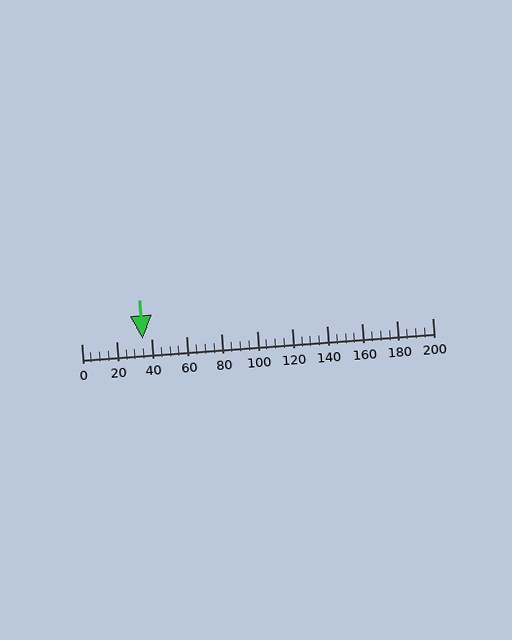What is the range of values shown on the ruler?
The ruler shows values from 0 to 200.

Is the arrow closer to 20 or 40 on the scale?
The arrow is closer to 40.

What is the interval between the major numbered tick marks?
The major tick marks are spaced 20 units apart.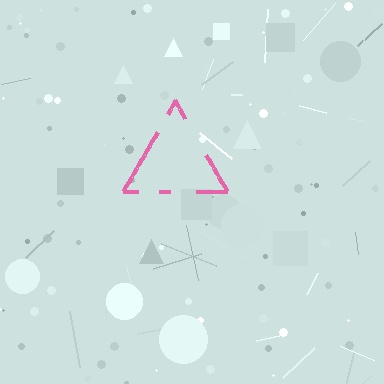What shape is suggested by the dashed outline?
The dashed outline suggests a triangle.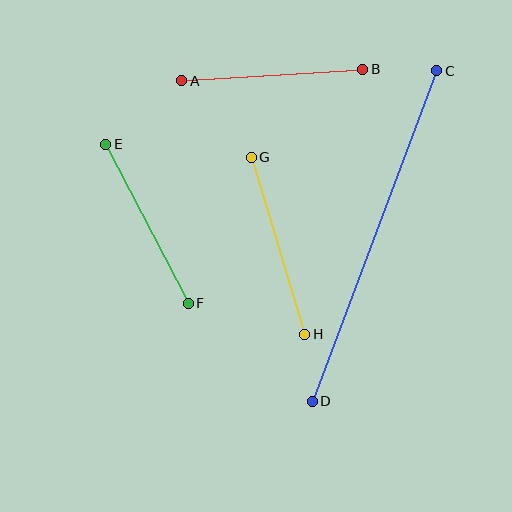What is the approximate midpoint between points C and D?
The midpoint is at approximately (374, 236) pixels.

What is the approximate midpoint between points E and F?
The midpoint is at approximately (147, 224) pixels.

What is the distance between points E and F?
The distance is approximately 179 pixels.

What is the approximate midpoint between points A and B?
The midpoint is at approximately (272, 75) pixels.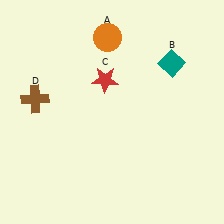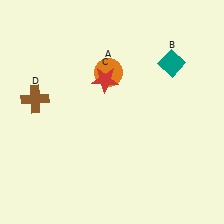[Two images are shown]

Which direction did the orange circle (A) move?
The orange circle (A) moved down.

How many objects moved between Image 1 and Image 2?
1 object moved between the two images.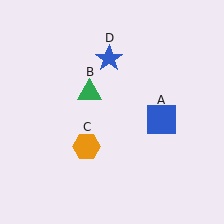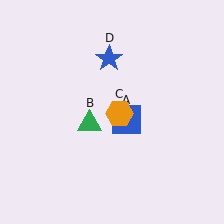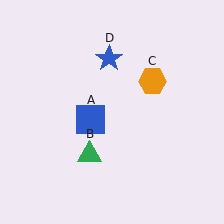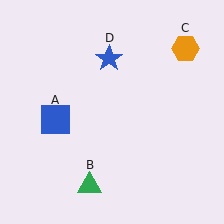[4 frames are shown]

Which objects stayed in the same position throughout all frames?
Blue star (object D) remained stationary.